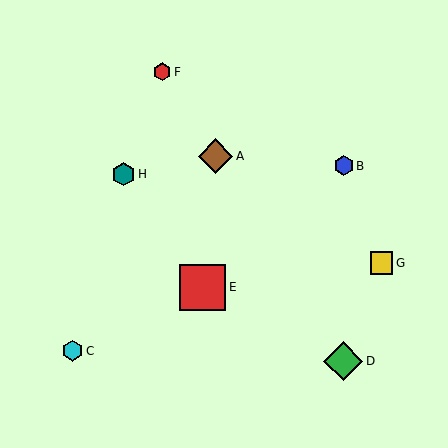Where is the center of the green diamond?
The center of the green diamond is at (343, 361).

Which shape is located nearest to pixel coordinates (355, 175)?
The blue hexagon (labeled B) at (344, 166) is nearest to that location.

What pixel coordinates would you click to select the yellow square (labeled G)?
Click at (382, 263) to select the yellow square G.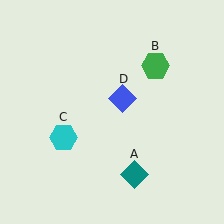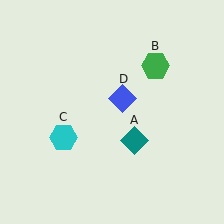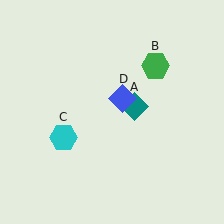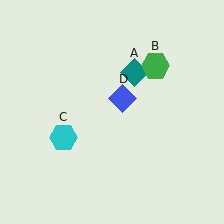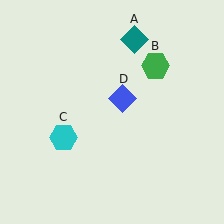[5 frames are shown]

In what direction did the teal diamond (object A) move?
The teal diamond (object A) moved up.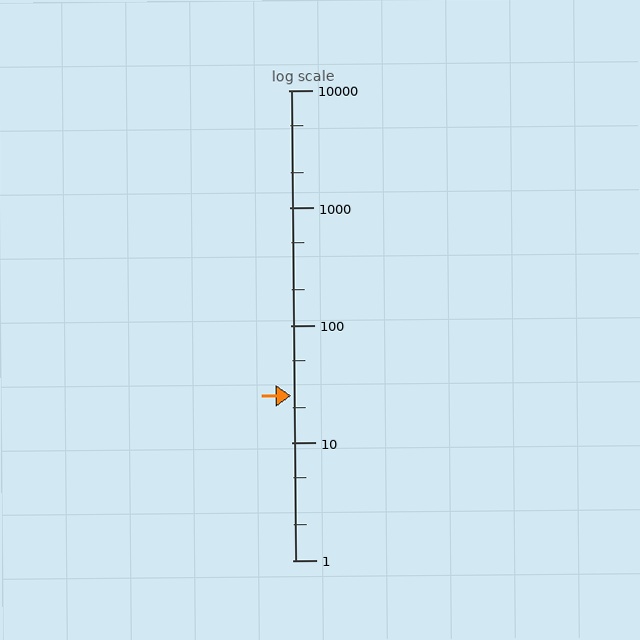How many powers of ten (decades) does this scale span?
The scale spans 4 decades, from 1 to 10000.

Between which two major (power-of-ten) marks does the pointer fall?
The pointer is between 10 and 100.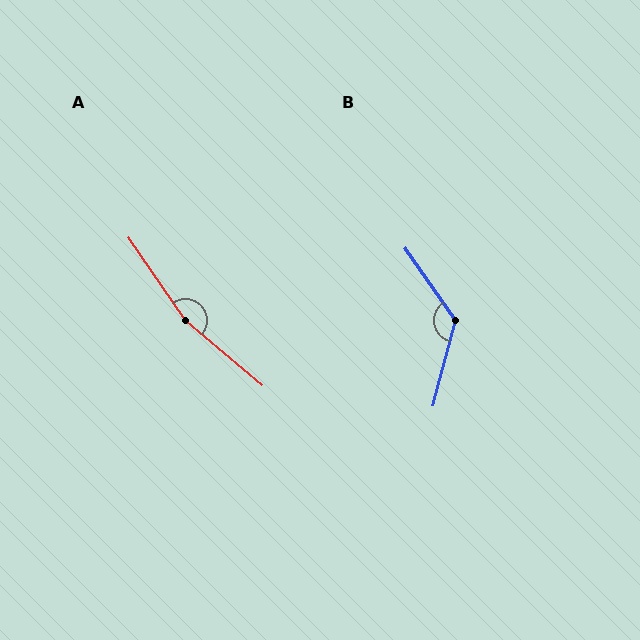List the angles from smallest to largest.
B (130°), A (164°).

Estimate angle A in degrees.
Approximately 164 degrees.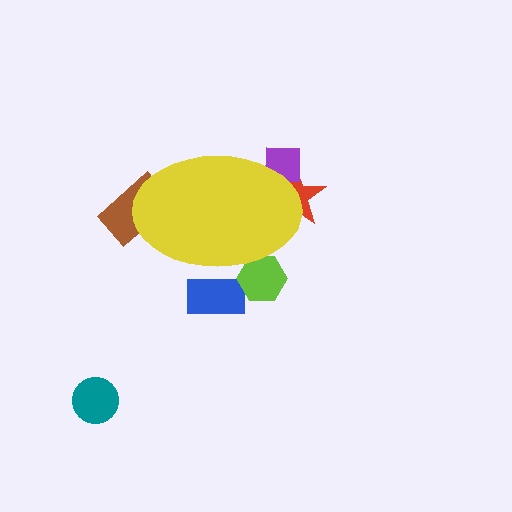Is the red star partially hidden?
Yes, the red star is partially hidden behind the yellow ellipse.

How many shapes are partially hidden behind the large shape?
5 shapes are partially hidden.